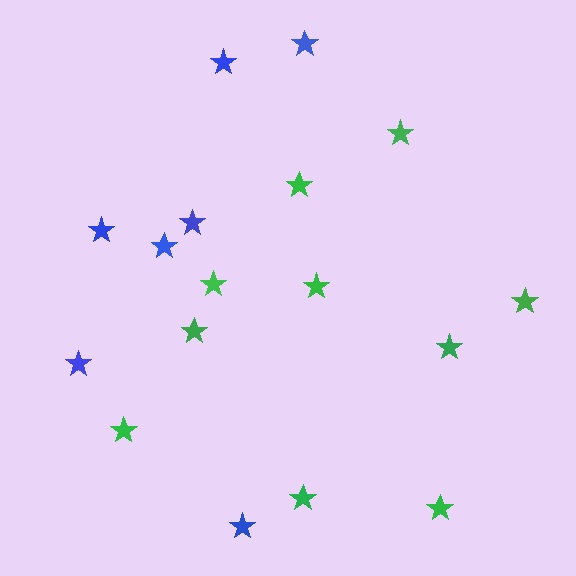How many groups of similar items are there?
There are 2 groups: one group of green stars (10) and one group of blue stars (7).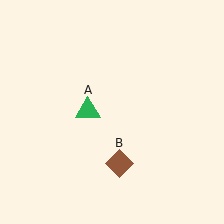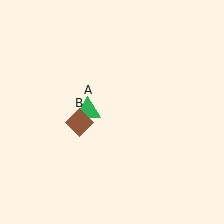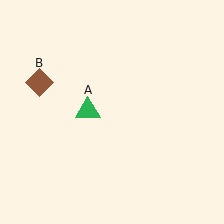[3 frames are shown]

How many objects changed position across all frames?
1 object changed position: brown diamond (object B).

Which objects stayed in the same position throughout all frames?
Green triangle (object A) remained stationary.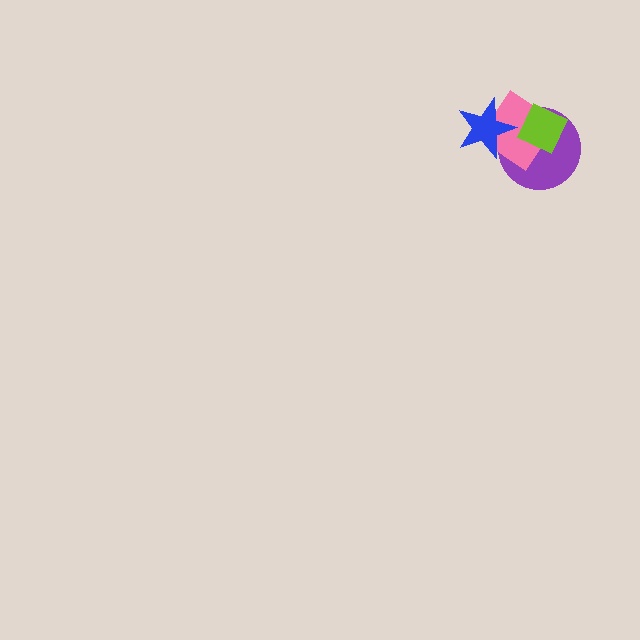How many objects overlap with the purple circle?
3 objects overlap with the purple circle.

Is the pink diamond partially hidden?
Yes, it is partially covered by another shape.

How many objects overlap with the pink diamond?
3 objects overlap with the pink diamond.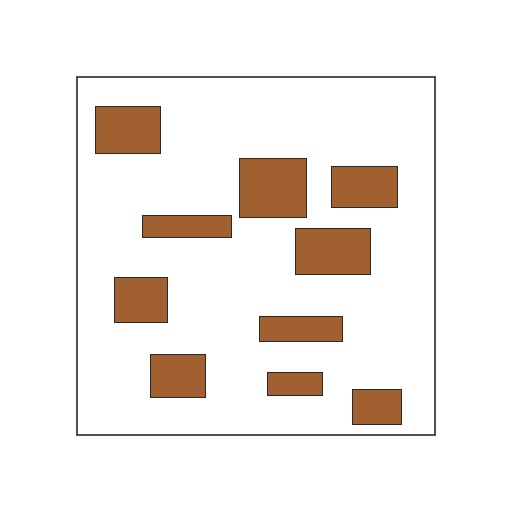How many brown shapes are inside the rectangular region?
10.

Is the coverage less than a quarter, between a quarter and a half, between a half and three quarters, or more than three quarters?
Less than a quarter.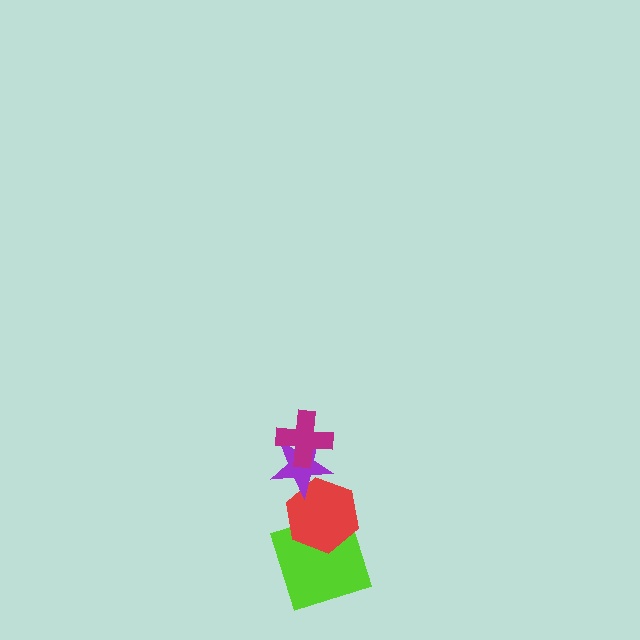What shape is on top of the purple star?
The magenta cross is on top of the purple star.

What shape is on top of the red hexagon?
The purple star is on top of the red hexagon.